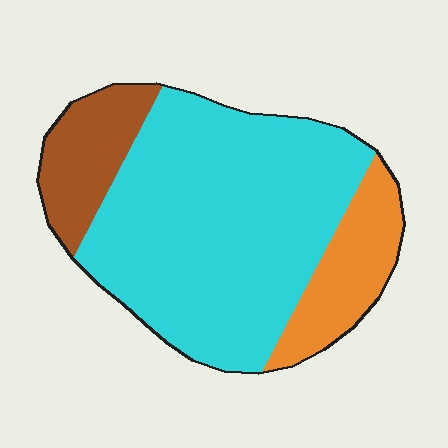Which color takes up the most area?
Cyan, at roughly 70%.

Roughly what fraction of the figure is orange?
Orange covers around 15% of the figure.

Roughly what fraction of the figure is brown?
Brown takes up about one sixth (1/6) of the figure.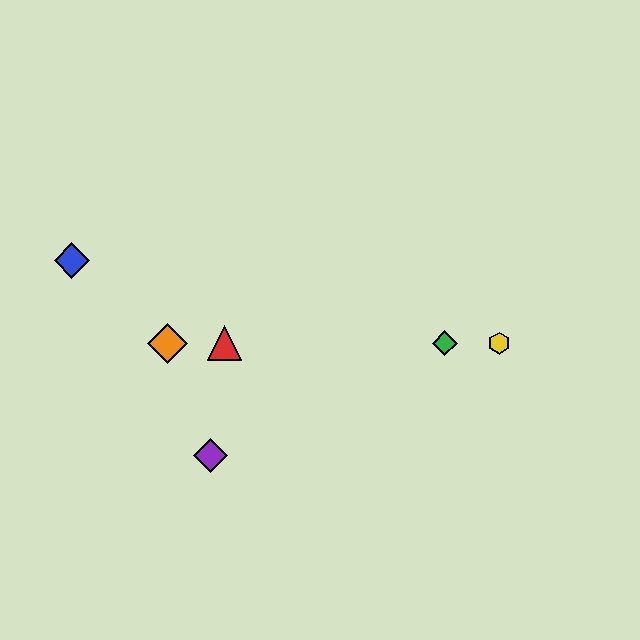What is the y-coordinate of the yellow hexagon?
The yellow hexagon is at y≈343.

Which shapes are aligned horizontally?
The red triangle, the green diamond, the yellow hexagon, the orange diamond are aligned horizontally.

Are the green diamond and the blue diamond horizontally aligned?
No, the green diamond is at y≈343 and the blue diamond is at y≈261.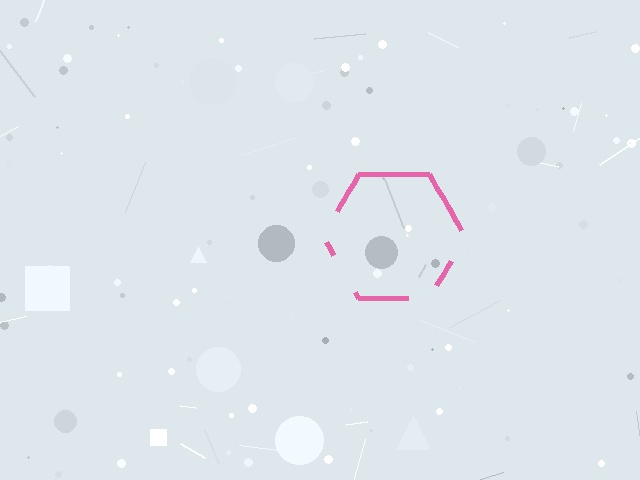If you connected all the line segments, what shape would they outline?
They would outline a hexagon.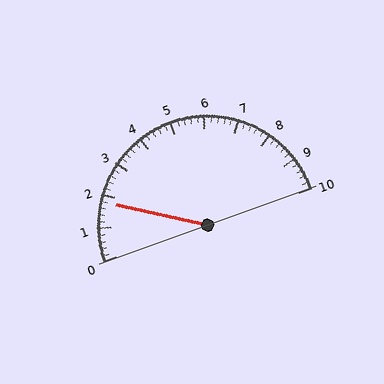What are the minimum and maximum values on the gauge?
The gauge ranges from 0 to 10.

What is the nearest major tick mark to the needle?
The nearest major tick mark is 2.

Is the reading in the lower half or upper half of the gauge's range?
The reading is in the lower half of the range (0 to 10).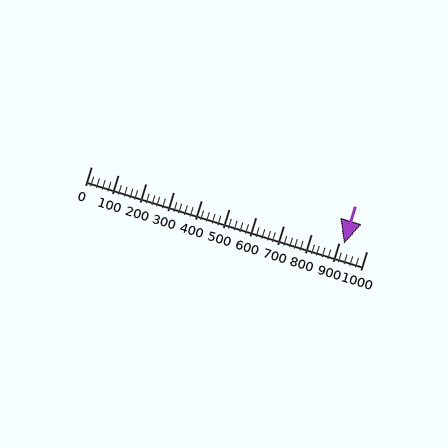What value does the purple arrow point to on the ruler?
The purple arrow points to approximately 917.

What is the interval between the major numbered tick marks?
The major tick marks are spaced 100 units apart.